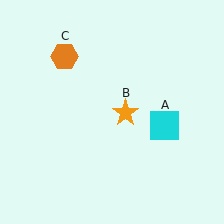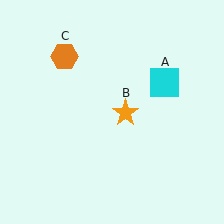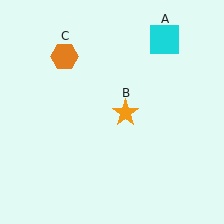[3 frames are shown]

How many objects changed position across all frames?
1 object changed position: cyan square (object A).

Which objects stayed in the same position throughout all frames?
Orange star (object B) and orange hexagon (object C) remained stationary.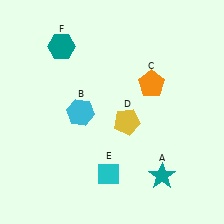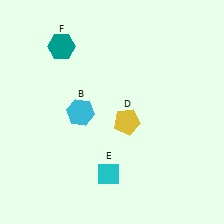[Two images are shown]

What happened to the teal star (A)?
The teal star (A) was removed in Image 2. It was in the bottom-right area of Image 1.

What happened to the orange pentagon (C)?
The orange pentagon (C) was removed in Image 2. It was in the top-right area of Image 1.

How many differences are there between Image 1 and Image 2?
There are 2 differences between the two images.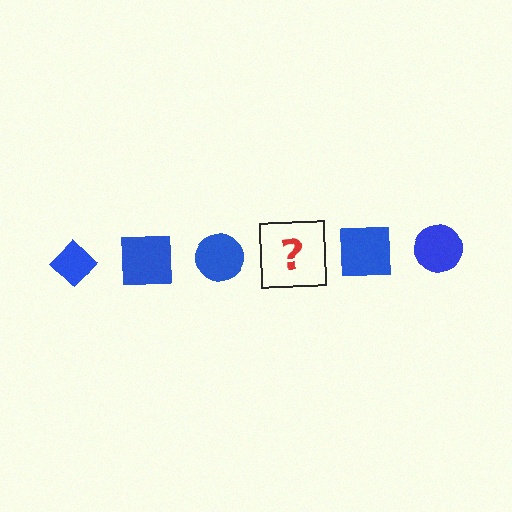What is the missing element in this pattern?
The missing element is a blue diamond.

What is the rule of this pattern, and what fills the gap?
The rule is that the pattern cycles through diamond, square, circle shapes in blue. The gap should be filled with a blue diamond.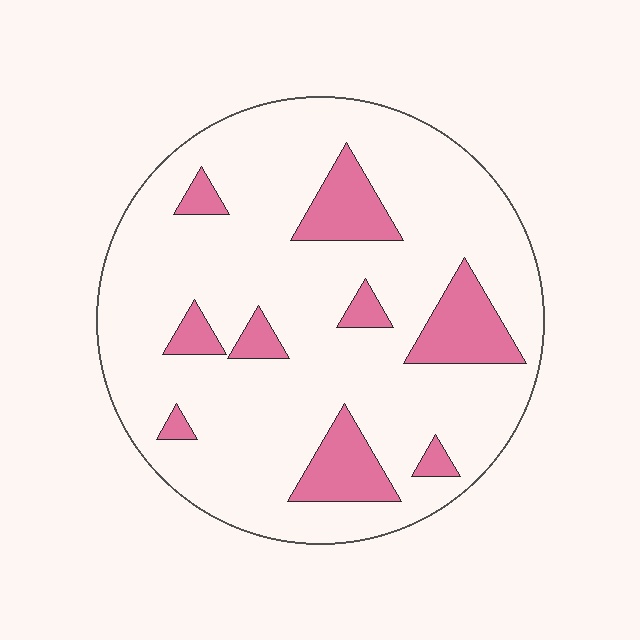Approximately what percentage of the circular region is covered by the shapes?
Approximately 15%.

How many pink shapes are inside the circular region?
9.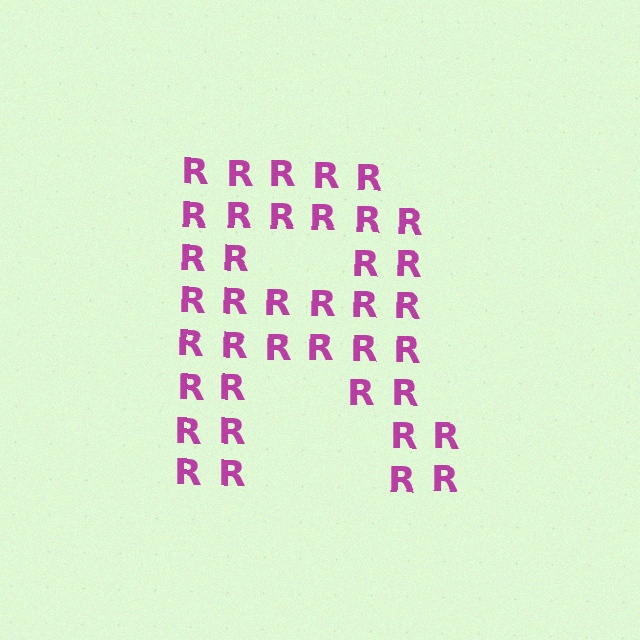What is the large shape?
The large shape is the letter R.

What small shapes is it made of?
It is made of small letter R's.